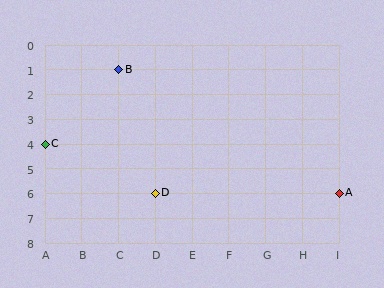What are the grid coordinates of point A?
Point A is at grid coordinates (I, 6).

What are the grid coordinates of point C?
Point C is at grid coordinates (A, 4).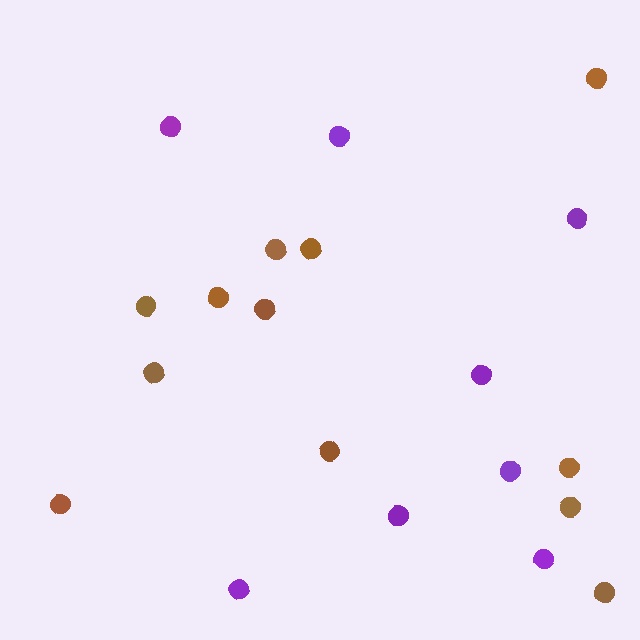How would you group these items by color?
There are 2 groups: one group of brown circles (12) and one group of purple circles (8).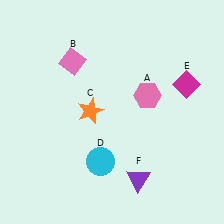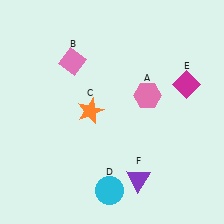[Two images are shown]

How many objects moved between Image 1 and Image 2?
1 object moved between the two images.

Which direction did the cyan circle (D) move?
The cyan circle (D) moved down.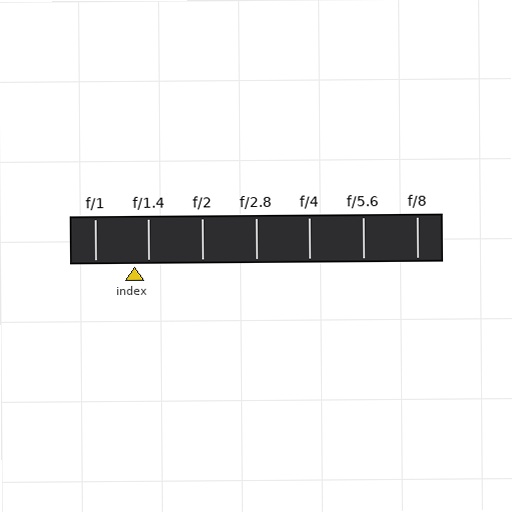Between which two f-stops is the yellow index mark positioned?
The index mark is between f/1 and f/1.4.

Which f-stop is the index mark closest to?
The index mark is closest to f/1.4.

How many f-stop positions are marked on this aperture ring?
There are 7 f-stop positions marked.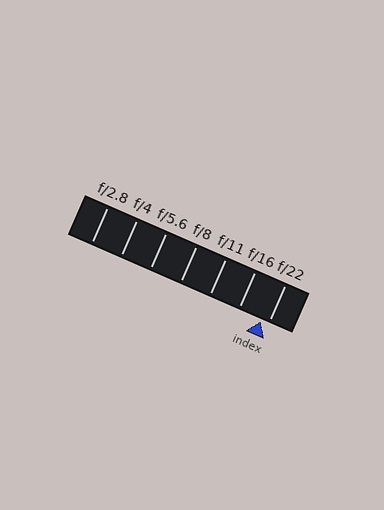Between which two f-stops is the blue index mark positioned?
The index mark is between f/16 and f/22.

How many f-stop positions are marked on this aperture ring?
There are 7 f-stop positions marked.